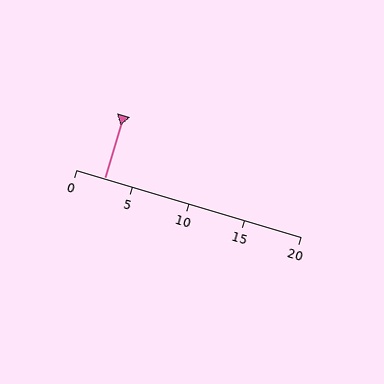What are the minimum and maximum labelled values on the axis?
The axis runs from 0 to 20.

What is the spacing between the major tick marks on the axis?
The major ticks are spaced 5 apart.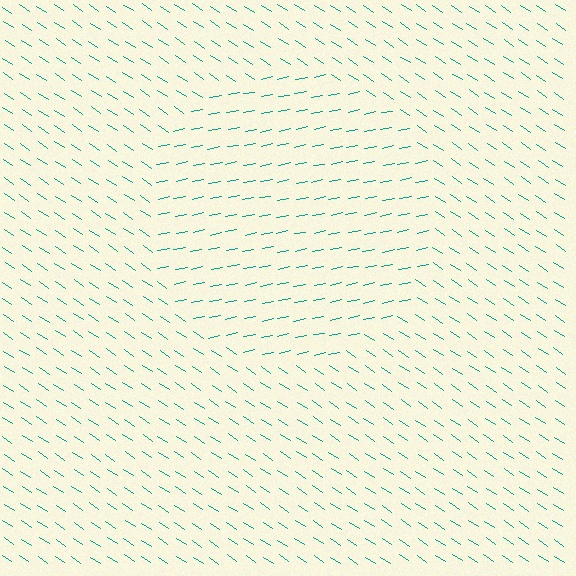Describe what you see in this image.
The image is filled with small teal line segments. A circle region in the image has lines oriented differently from the surrounding lines, creating a visible texture boundary.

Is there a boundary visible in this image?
Yes, there is a texture boundary formed by a change in line orientation.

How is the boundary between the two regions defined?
The boundary is defined purely by a change in line orientation (approximately 45 degrees difference). All lines are the same color and thickness.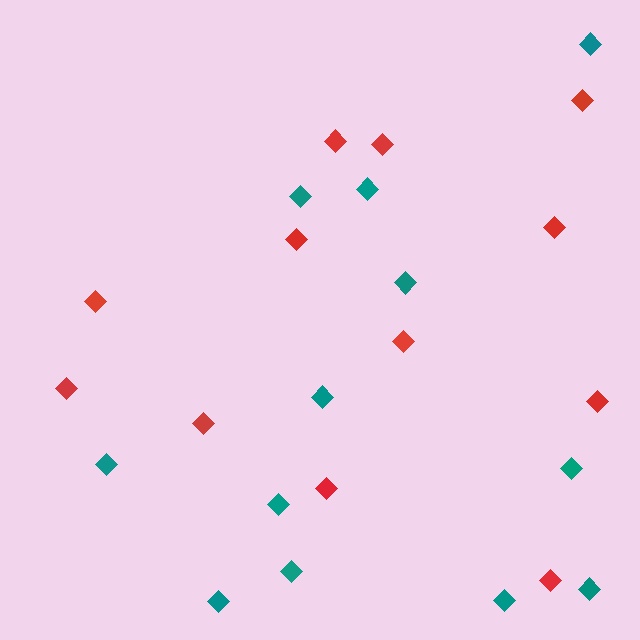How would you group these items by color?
There are 2 groups: one group of red diamonds (12) and one group of teal diamonds (12).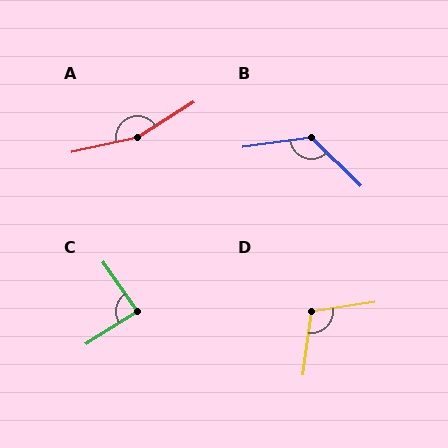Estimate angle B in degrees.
Approximately 127 degrees.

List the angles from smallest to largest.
C (87°), D (106°), B (127°), A (161°).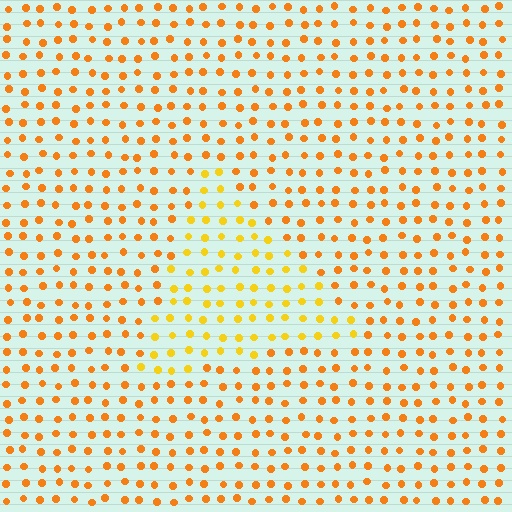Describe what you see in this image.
The image is filled with small orange elements in a uniform arrangement. A triangle-shaped region is visible where the elements are tinted to a slightly different hue, forming a subtle color boundary.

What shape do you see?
I see a triangle.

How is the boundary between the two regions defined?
The boundary is defined purely by a slight shift in hue (about 22 degrees). Spacing, size, and orientation are identical on both sides.